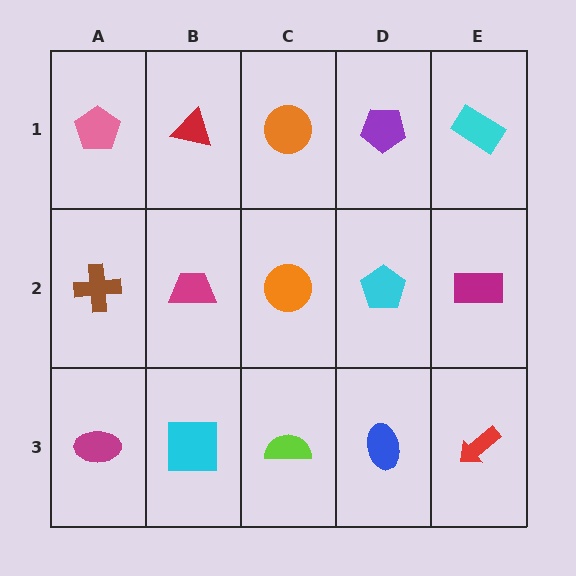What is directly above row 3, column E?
A magenta rectangle.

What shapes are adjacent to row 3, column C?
An orange circle (row 2, column C), a cyan square (row 3, column B), a blue ellipse (row 3, column D).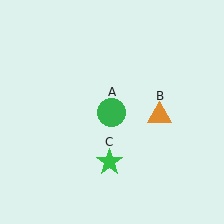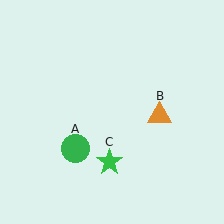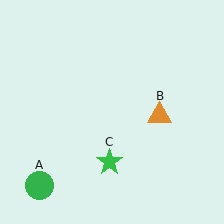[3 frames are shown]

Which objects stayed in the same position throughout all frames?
Orange triangle (object B) and green star (object C) remained stationary.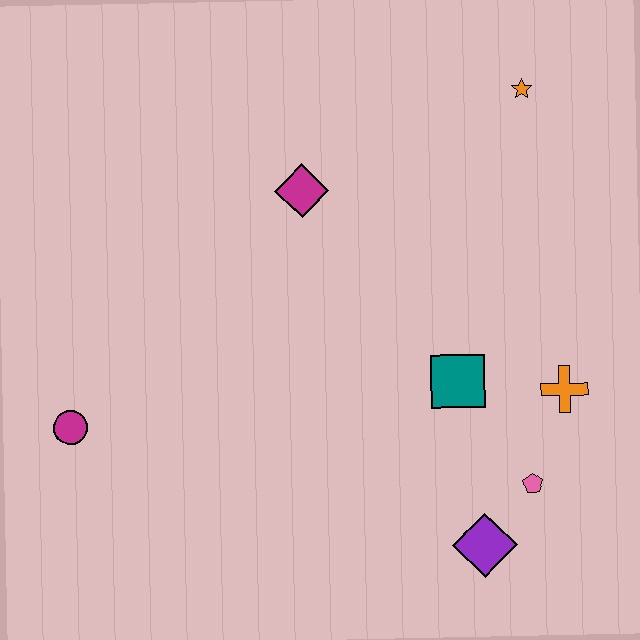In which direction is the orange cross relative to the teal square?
The orange cross is to the right of the teal square.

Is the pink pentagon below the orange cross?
Yes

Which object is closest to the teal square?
The orange cross is closest to the teal square.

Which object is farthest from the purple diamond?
The orange star is farthest from the purple diamond.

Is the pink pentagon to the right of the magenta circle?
Yes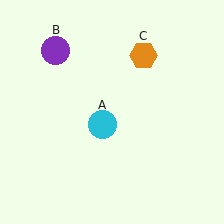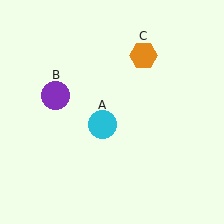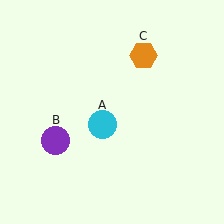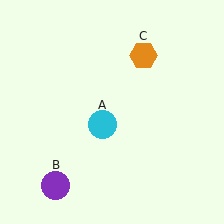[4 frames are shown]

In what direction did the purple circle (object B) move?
The purple circle (object B) moved down.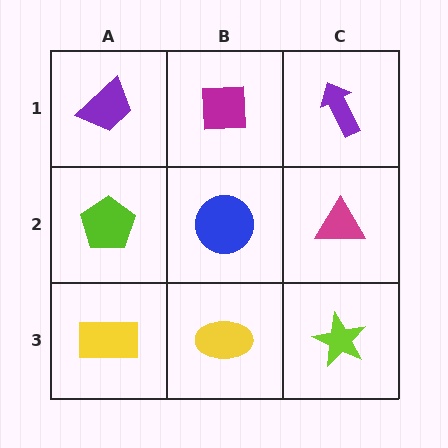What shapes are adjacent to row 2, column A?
A purple trapezoid (row 1, column A), a yellow rectangle (row 3, column A), a blue circle (row 2, column B).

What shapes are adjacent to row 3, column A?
A lime pentagon (row 2, column A), a yellow ellipse (row 3, column B).